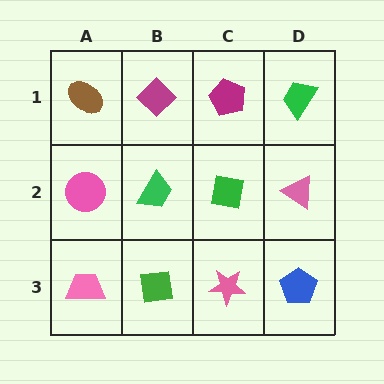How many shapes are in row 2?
4 shapes.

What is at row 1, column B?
A magenta diamond.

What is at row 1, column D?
A green trapezoid.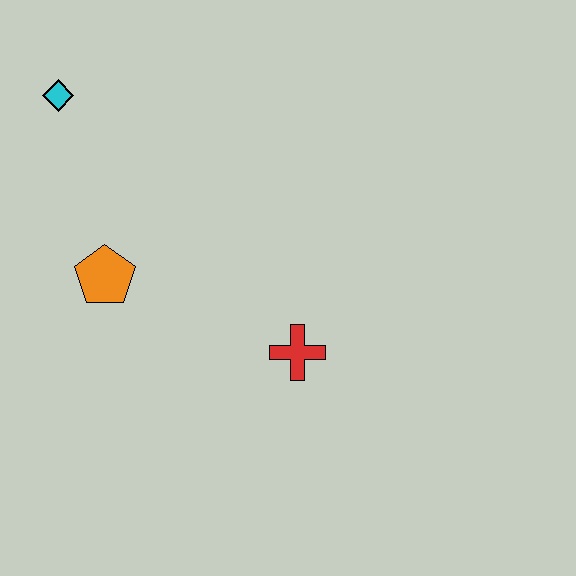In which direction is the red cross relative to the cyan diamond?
The red cross is below the cyan diamond.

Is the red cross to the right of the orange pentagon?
Yes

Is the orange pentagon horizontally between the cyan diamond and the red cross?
Yes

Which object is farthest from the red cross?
The cyan diamond is farthest from the red cross.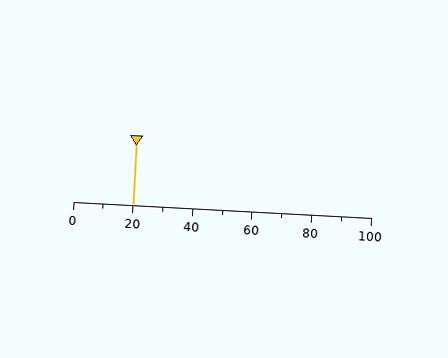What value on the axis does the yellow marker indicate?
The marker indicates approximately 20.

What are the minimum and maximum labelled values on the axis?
The axis runs from 0 to 100.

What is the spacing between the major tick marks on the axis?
The major ticks are spaced 20 apart.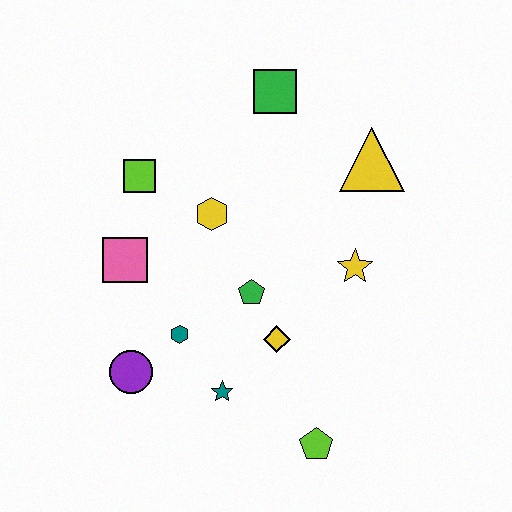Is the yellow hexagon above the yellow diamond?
Yes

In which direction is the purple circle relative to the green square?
The purple circle is below the green square.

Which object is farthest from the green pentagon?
The green square is farthest from the green pentagon.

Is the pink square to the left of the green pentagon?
Yes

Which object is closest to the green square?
The yellow triangle is closest to the green square.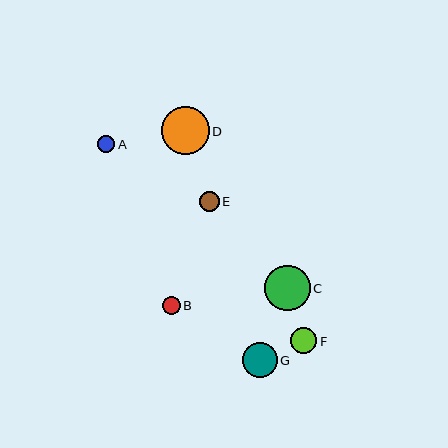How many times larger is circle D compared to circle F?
Circle D is approximately 1.8 times the size of circle F.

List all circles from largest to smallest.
From largest to smallest: D, C, G, F, E, B, A.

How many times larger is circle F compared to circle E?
Circle F is approximately 1.3 times the size of circle E.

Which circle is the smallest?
Circle A is the smallest with a size of approximately 17 pixels.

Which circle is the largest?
Circle D is the largest with a size of approximately 48 pixels.